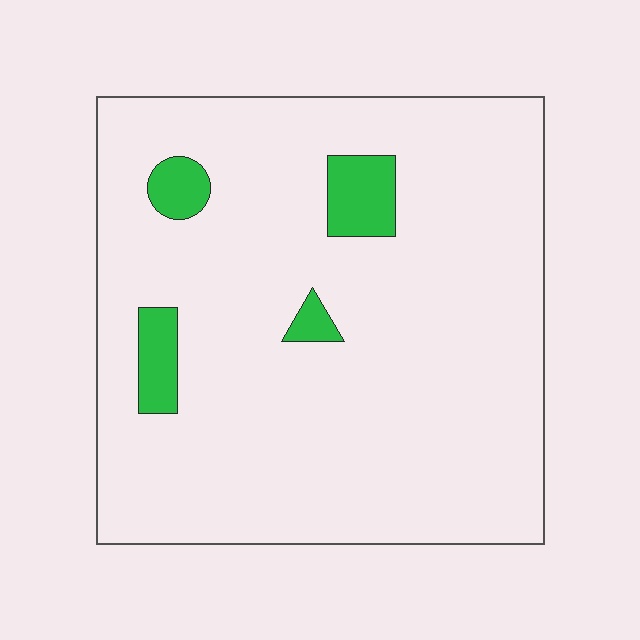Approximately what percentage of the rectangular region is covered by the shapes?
Approximately 5%.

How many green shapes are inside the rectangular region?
4.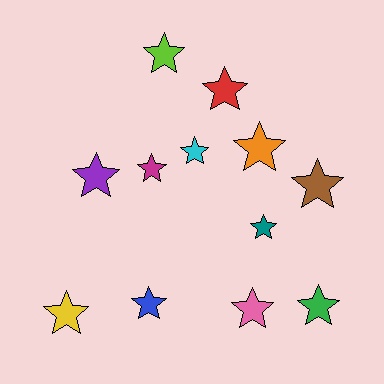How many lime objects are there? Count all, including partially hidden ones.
There is 1 lime object.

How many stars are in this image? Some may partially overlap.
There are 12 stars.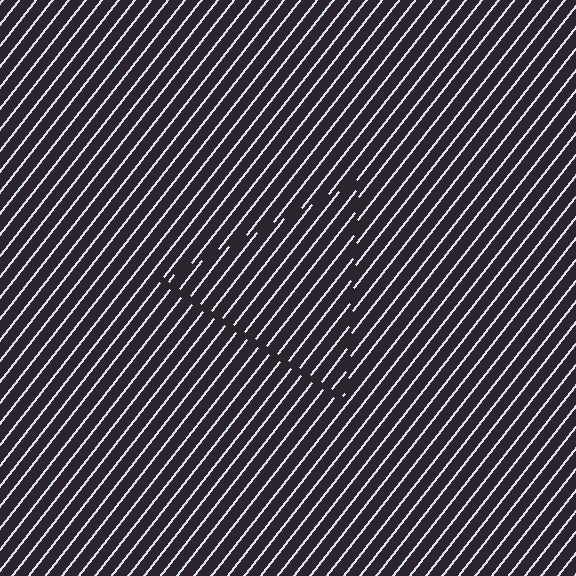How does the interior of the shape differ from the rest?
The interior of the shape contains the same grating, shifted by half a period — the contour is defined by the phase discontinuity where line-ends from the inner and outer gratings abut.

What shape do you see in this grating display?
An illusory triangle. The interior of the shape contains the same grating, shifted by half a period — the contour is defined by the phase discontinuity where line-ends from the inner and outer gratings abut.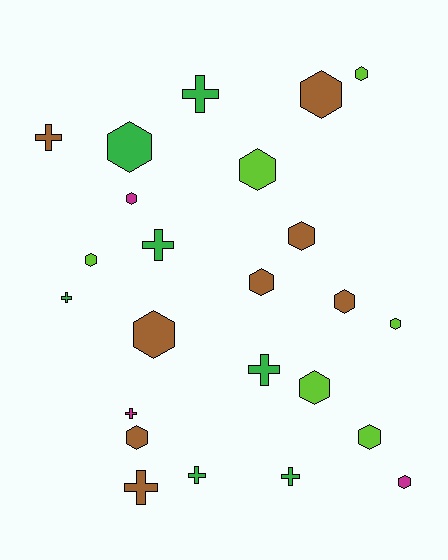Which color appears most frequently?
Brown, with 8 objects.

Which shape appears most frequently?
Hexagon, with 15 objects.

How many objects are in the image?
There are 24 objects.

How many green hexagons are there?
There is 1 green hexagon.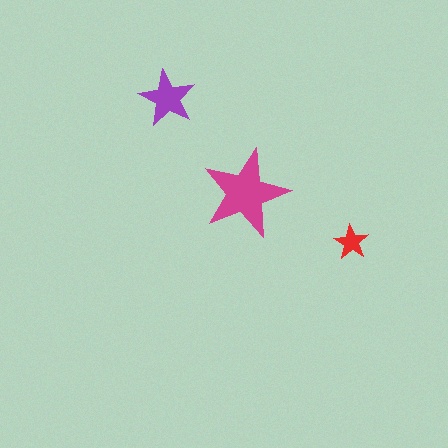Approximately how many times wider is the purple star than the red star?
About 1.5 times wider.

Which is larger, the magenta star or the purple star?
The magenta one.